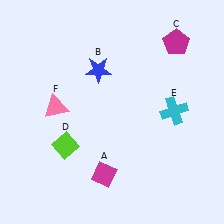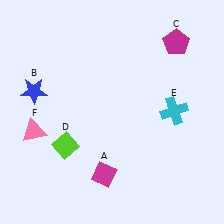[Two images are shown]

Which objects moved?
The objects that moved are: the blue star (B), the pink triangle (F).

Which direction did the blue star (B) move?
The blue star (B) moved left.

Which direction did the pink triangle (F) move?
The pink triangle (F) moved down.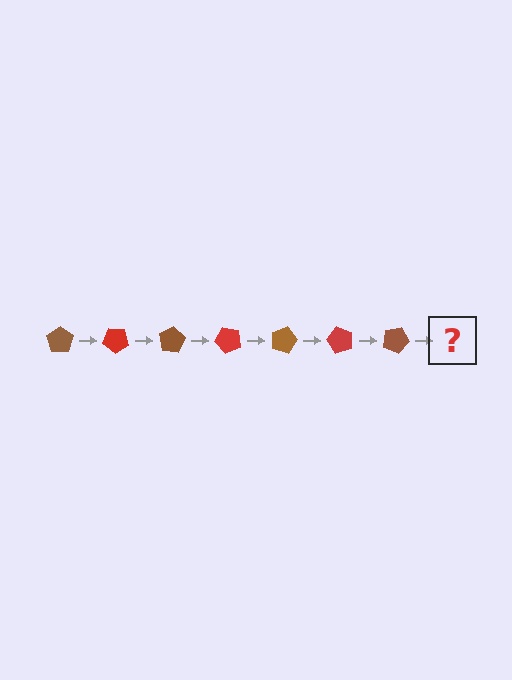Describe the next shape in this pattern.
It should be a red pentagon, rotated 280 degrees from the start.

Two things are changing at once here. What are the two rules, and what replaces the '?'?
The two rules are that it rotates 40 degrees each step and the color cycles through brown and red. The '?' should be a red pentagon, rotated 280 degrees from the start.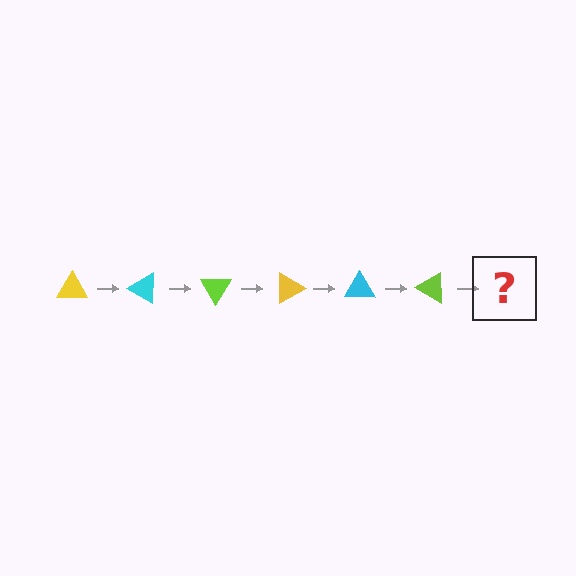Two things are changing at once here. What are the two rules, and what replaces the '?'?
The two rules are that it rotates 30 degrees each step and the color cycles through yellow, cyan, and lime. The '?' should be a yellow triangle, rotated 180 degrees from the start.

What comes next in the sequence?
The next element should be a yellow triangle, rotated 180 degrees from the start.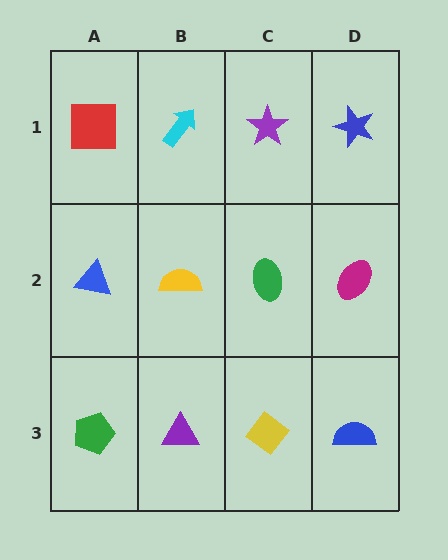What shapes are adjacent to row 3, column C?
A green ellipse (row 2, column C), a purple triangle (row 3, column B), a blue semicircle (row 3, column D).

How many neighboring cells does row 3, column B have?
3.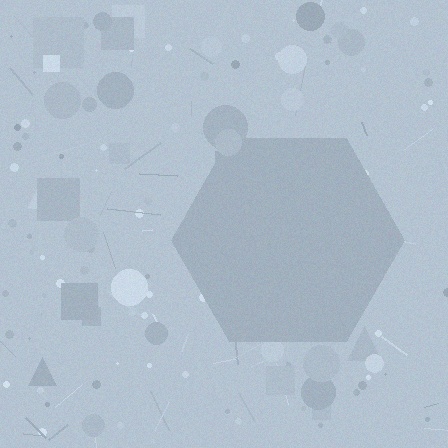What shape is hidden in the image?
A hexagon is hidden in the image.